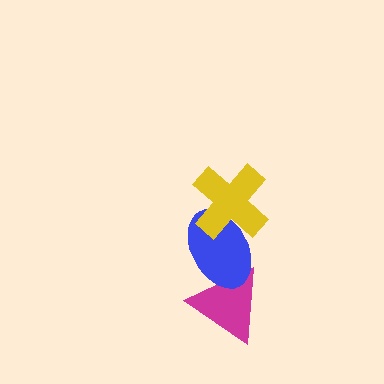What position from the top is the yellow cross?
The yellow cross is 1st from the top.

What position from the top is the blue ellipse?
The blue ellipse is 2nd from the top.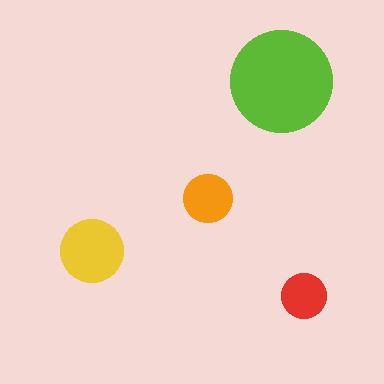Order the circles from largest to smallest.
the lime one, the yellow one, the orange one, the red one.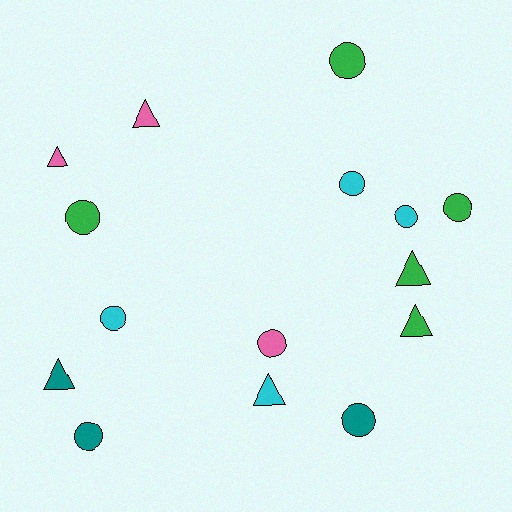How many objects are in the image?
There are 15 objects.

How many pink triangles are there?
There are 2 pink triangles.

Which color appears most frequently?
Green, with 5 objects.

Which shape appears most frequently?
Circle, with 9 objects.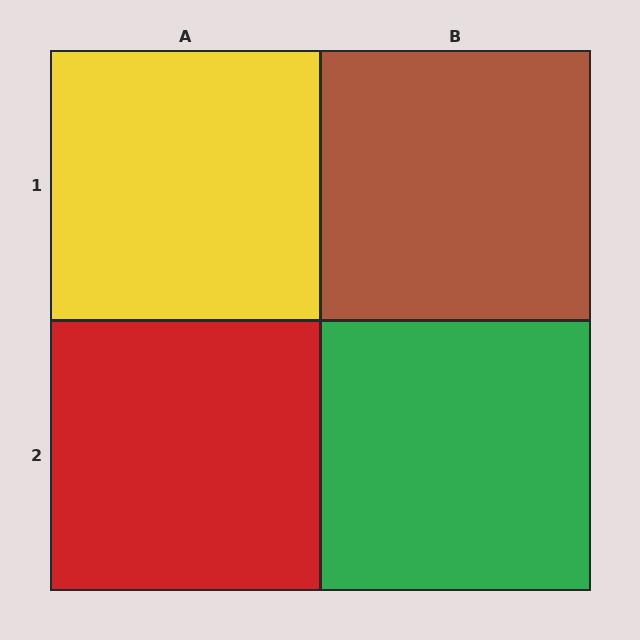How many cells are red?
1 cell is red.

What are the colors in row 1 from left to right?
Yellow, brown.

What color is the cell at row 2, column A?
Red.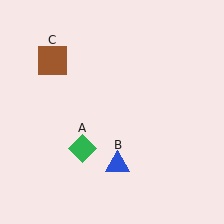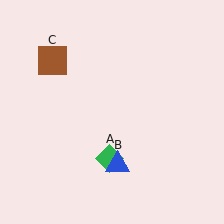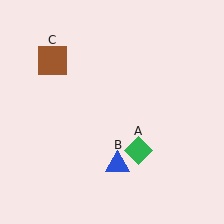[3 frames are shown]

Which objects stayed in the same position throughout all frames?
Blue triangle (object B) and brown square (object C) remained stationary.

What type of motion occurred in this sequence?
The green diamond (object A) rotated counterclockwise around the center of the scene.